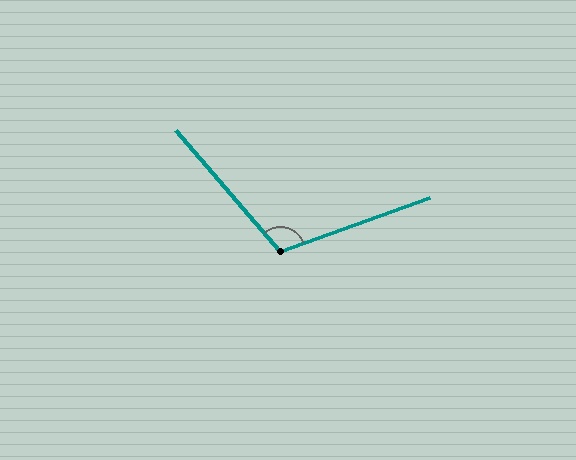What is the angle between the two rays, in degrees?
Approximately 111 degrees.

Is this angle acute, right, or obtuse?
It is obtuse.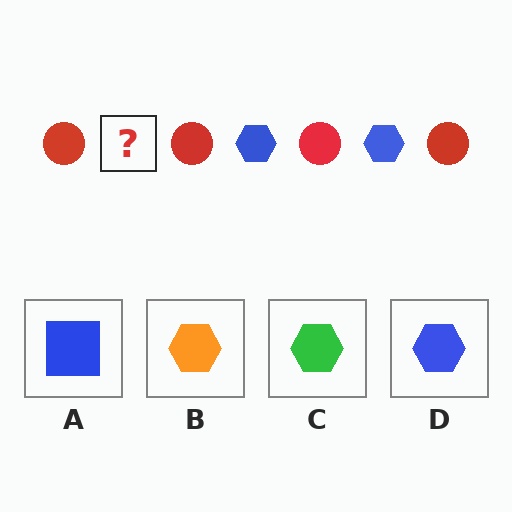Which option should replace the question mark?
Option D.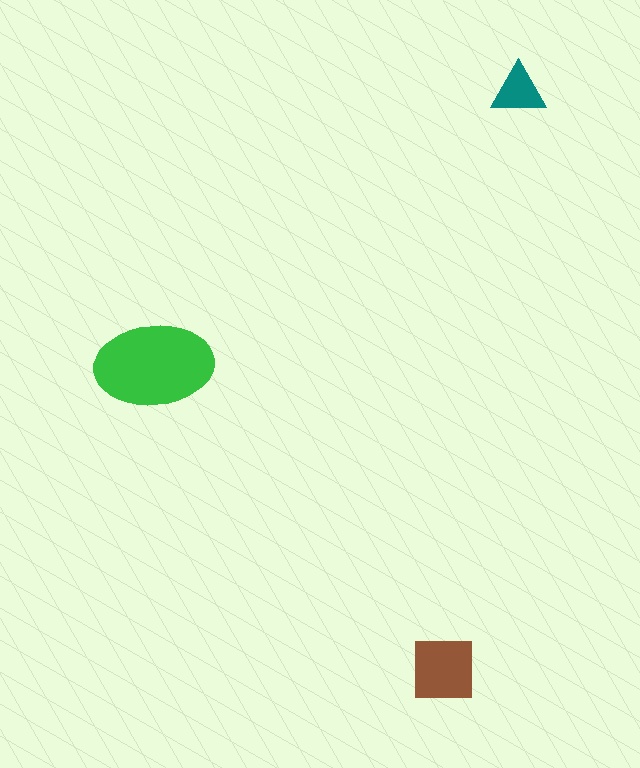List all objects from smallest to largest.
The teal triangle, the brown square, the green ellipse.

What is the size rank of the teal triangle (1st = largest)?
3rd.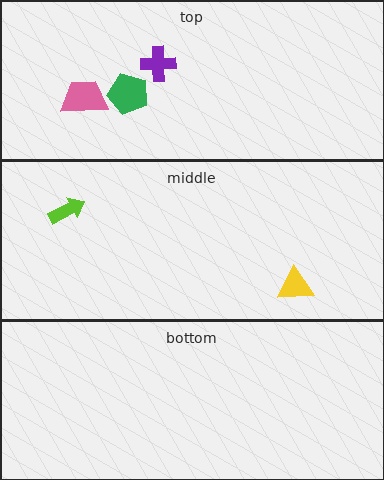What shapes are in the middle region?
The lime arrow, the yellow triangle.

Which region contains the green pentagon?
The top region.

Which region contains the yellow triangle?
The middle region.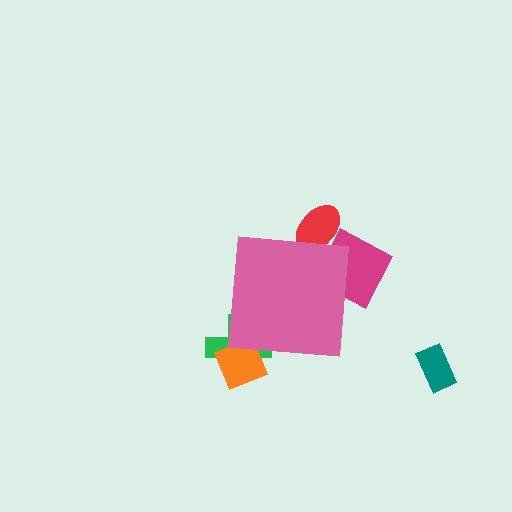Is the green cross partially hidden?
Yes, the green cross is partially hidden behind the pink square.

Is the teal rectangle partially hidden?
No, the teal rectangle is fully visible.